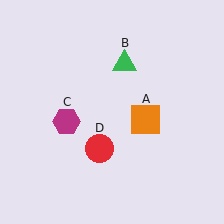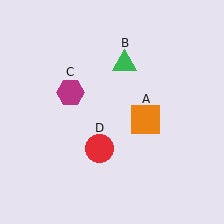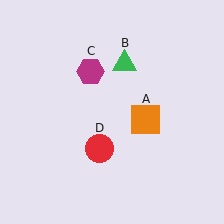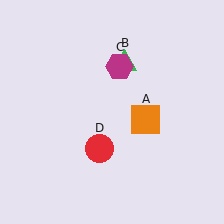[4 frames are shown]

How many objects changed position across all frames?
1 object changed position: magenta hexagon (object C).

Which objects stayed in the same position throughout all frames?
Orange square (object A) and green triangle (object B) and red circle (object D) remained stationary.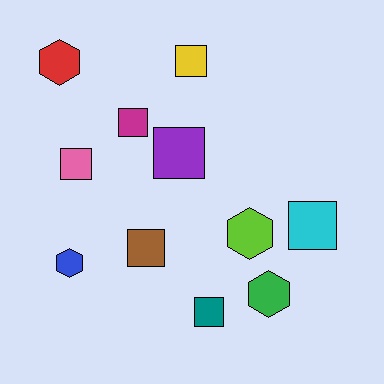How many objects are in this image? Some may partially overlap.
There are 11 objects.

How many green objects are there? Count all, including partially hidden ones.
There is 1 green object.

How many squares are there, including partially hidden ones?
There are 7 squares.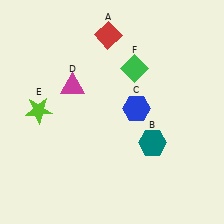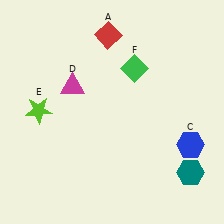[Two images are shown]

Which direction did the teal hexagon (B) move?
The teal hexagon (B) moved right.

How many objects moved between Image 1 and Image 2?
2 objects moved between the two images.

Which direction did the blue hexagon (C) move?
The blue hexagon (C) moved right.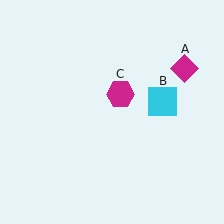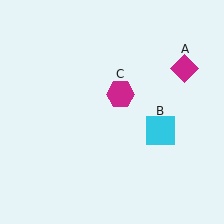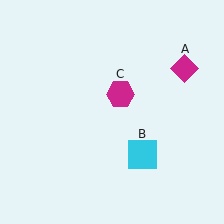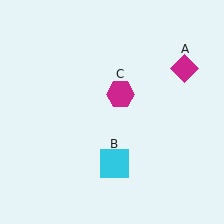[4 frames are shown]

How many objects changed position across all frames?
1 object changed position: cyan square (object B).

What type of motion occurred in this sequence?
The cyan square (object B) rotated clockwise around the center of the scene.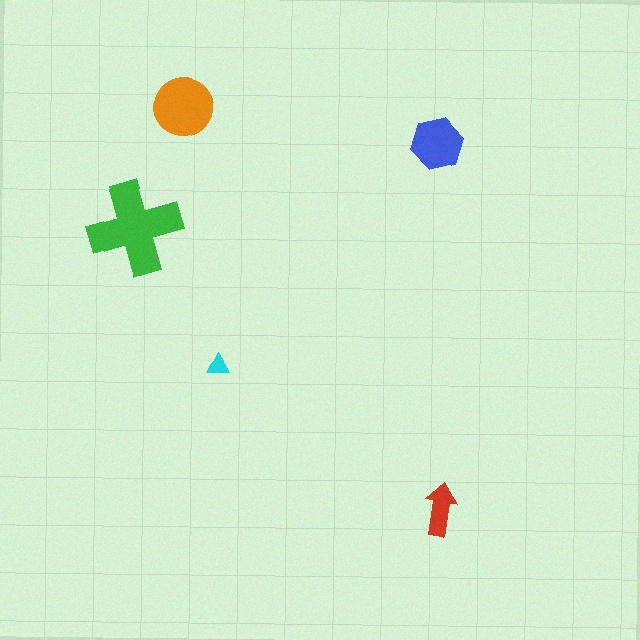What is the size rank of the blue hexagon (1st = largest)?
3rd.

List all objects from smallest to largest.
The cyan triangle, the red arrow, the blue hexagon, the orange circle, the green cross.